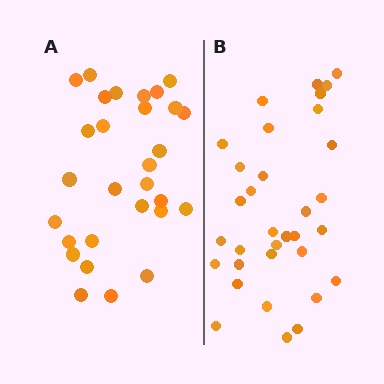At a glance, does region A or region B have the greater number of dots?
Region B (the right region) has more dots.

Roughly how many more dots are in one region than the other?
Region B has about 4 more dots than region A.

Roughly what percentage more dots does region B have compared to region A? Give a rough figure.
About 15% more.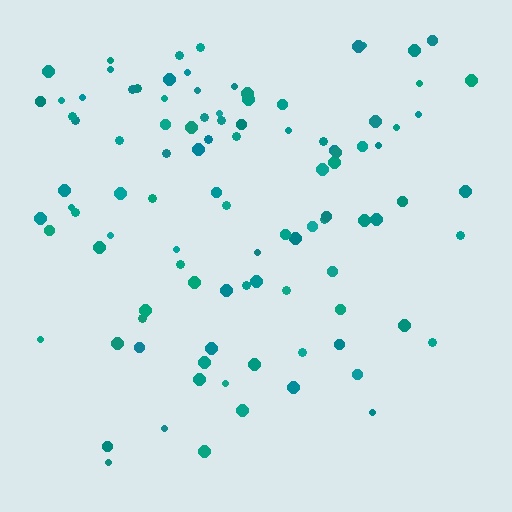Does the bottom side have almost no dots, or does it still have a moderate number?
Still a moderate number, just noticeably fewer than the top.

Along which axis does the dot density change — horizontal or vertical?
Vertical.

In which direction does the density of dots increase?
From bottom to top, with the top side densest.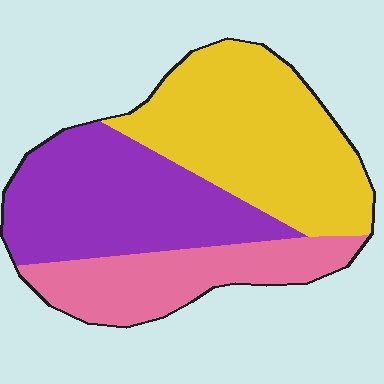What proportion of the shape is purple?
Purple covers 36% of the shape.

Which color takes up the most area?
Yellow, at roughly 40%.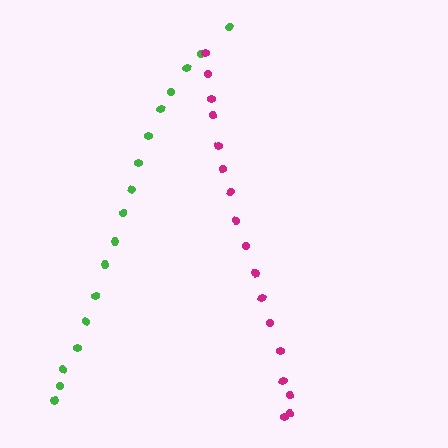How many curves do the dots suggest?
There are 2 distinct paths.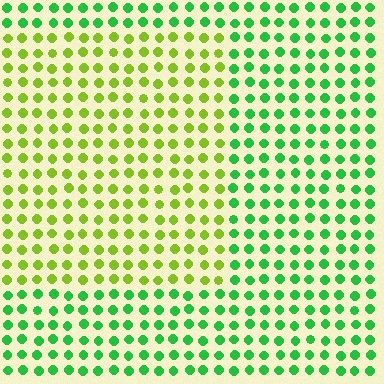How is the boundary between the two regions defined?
The boundary is defined purely by a slight shift in hue (about 46 degrees). Spacing, size, and orientation are identical on both sides.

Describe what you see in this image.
The image is filled with small green elements in a uniform arrangement. A rectangle-shaped region is visible where the elements are tinted to a slightly different hue, forming a subtle color boundary.